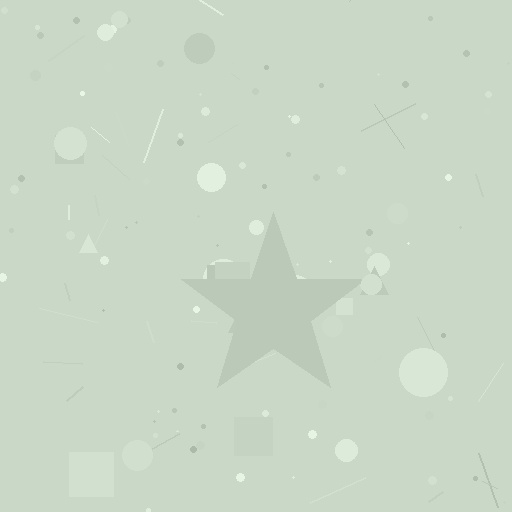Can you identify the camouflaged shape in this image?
The camouflaged shape is a star.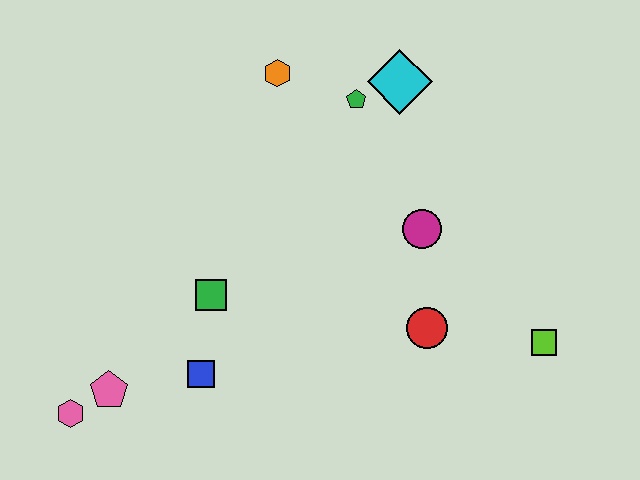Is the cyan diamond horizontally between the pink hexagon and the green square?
No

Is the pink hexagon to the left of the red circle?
Yes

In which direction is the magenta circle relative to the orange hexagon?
The magenta circle is below the orange hexagon.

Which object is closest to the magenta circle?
The red circle is closest to the magenta circle.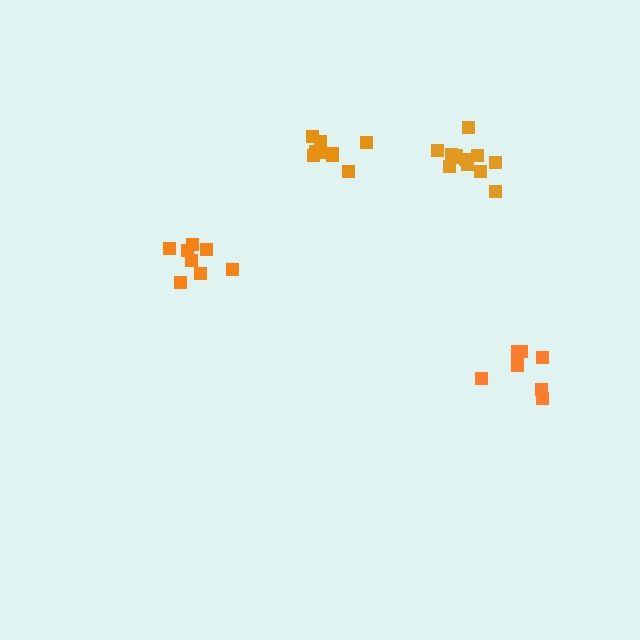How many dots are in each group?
Group 1: 9 dots, Group 2: 8 dots, Group 3: 8 dots, Group 4: 12 dots (37 total).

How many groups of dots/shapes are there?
There are 4 groups.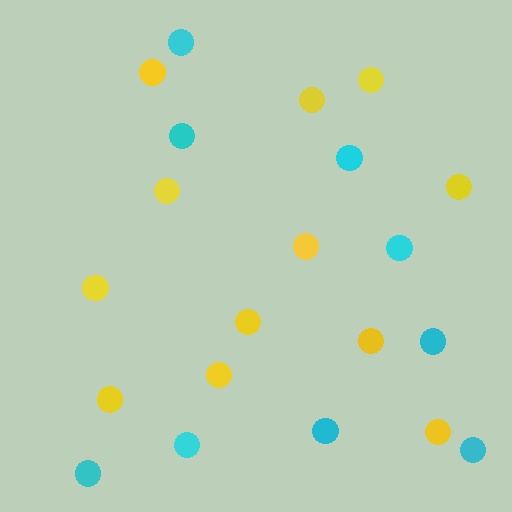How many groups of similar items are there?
There are 2 groups: one group of cyan circles (9) and one group of yellow circles (12).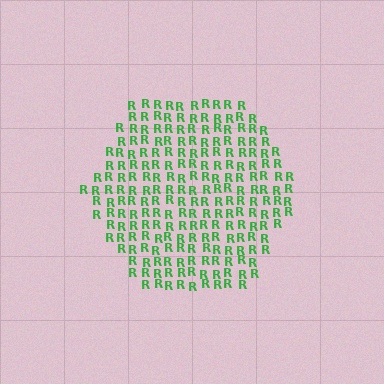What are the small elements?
The small elements are letter R's.